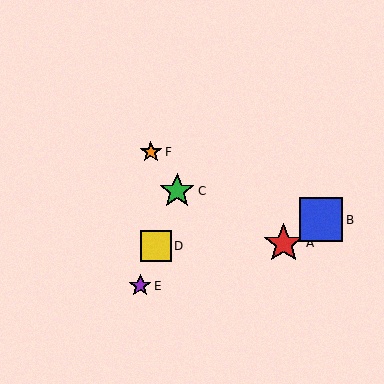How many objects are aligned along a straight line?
3 objects (C, D, E) are aligned along a straight line.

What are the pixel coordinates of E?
Object E is at (140, 286).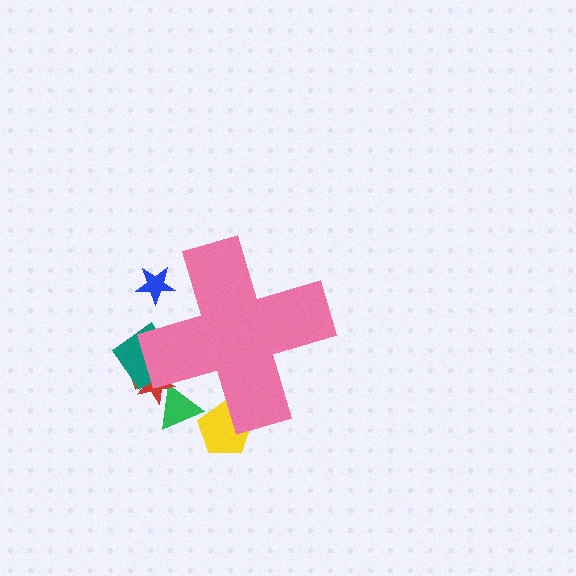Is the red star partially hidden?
Yes, the red star is partially hidden behind the pink cross.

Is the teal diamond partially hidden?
Yes, the teal diamond is partially hidden behind the pink cross.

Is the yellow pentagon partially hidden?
Yes, the yellow pentagon is partially hidden behind the pink cross.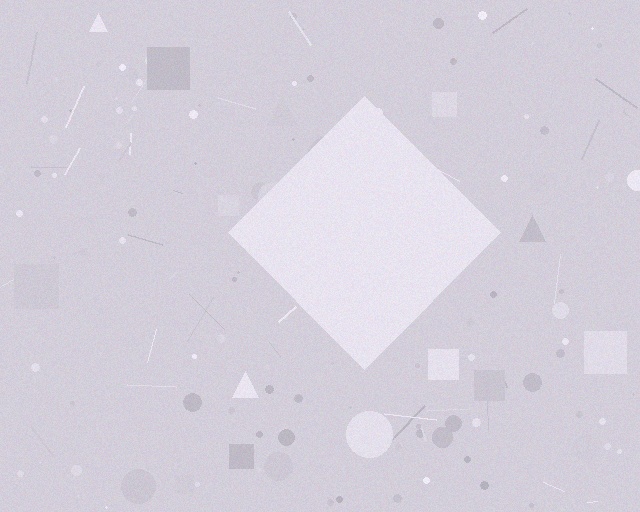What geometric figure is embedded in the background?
A diamond is embedded in the background.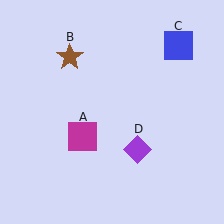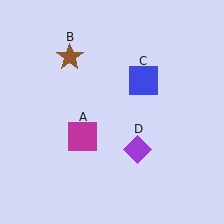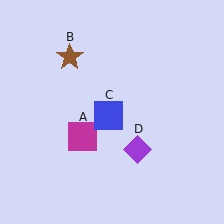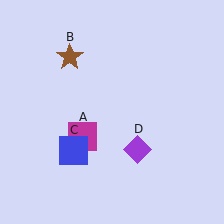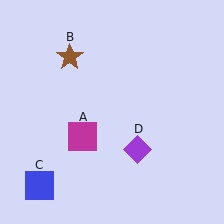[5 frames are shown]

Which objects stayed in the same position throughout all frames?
Magenta square (object A) and brown star (object B) and purple diamond (object D) remained stationary.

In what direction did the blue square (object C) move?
The blue square (object C) moved down and to the left.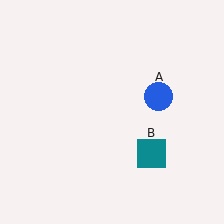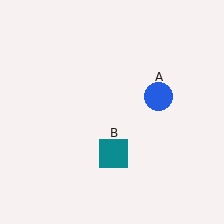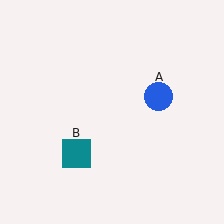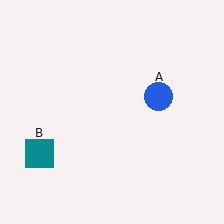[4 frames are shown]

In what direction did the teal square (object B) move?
The teal square (object B) moved left.